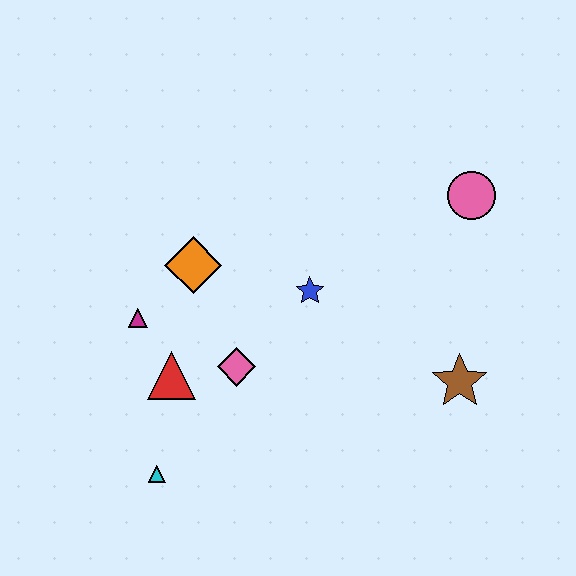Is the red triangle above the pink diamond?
No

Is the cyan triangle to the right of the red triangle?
No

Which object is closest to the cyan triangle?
The red triangle is closest to the cyan triangle.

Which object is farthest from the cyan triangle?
The pink circle is farthest from the cyan triangle.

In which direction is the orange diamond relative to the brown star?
The orange diamond is to the left of the brown star.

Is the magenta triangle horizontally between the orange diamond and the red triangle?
No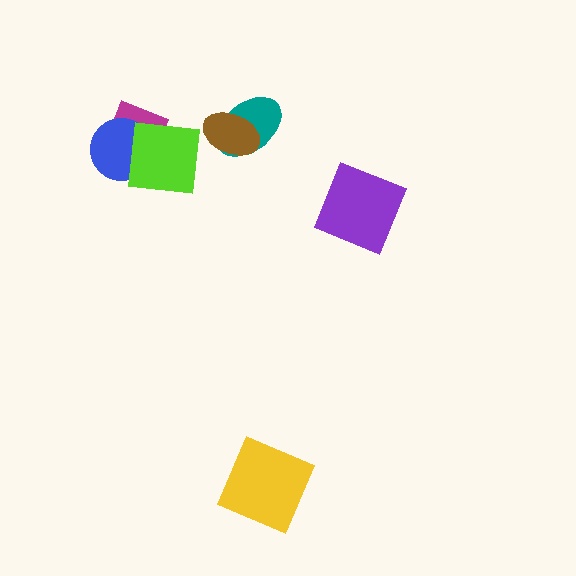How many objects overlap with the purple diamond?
0 objects overlap with the purple diamond.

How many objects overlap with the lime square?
2 objects overlap with the lime square.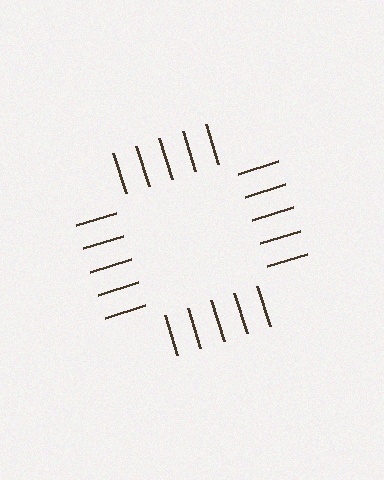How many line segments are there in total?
20 — 5 along each of the 4 edges.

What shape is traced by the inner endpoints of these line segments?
An illusory square — the line segments terminate on its edges but no continuous stroke is drawn.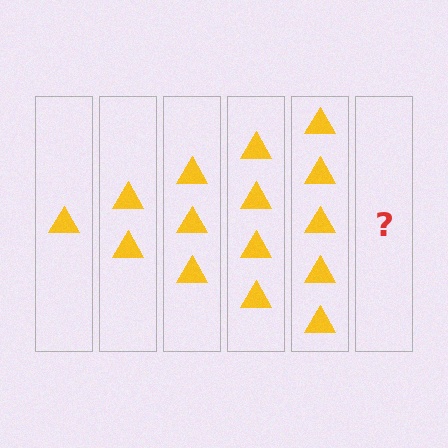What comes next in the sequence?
The next element should be 6 triangles.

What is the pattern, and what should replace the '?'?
The pattern is that each step adds one more triangle. The '?' should be 6 triangles.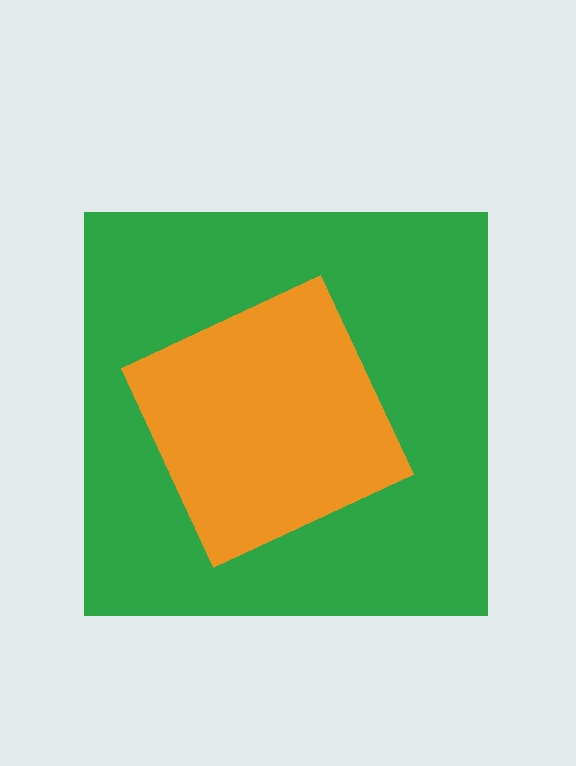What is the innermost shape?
The orange diamond.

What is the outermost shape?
The green square.